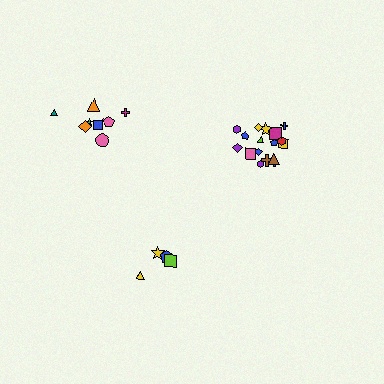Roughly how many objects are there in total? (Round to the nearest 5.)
Roughly 30 objects in total.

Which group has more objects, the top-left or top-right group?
The top-right group.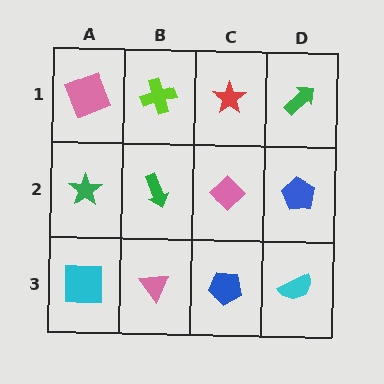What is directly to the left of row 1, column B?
A pink square.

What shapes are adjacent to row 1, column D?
A blue pentagon (row 2, column D), a red star (row 1, column C).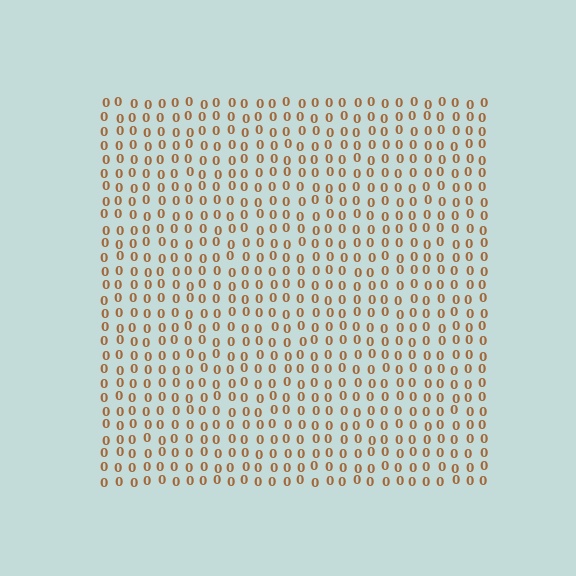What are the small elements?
The small elements are digit 0's.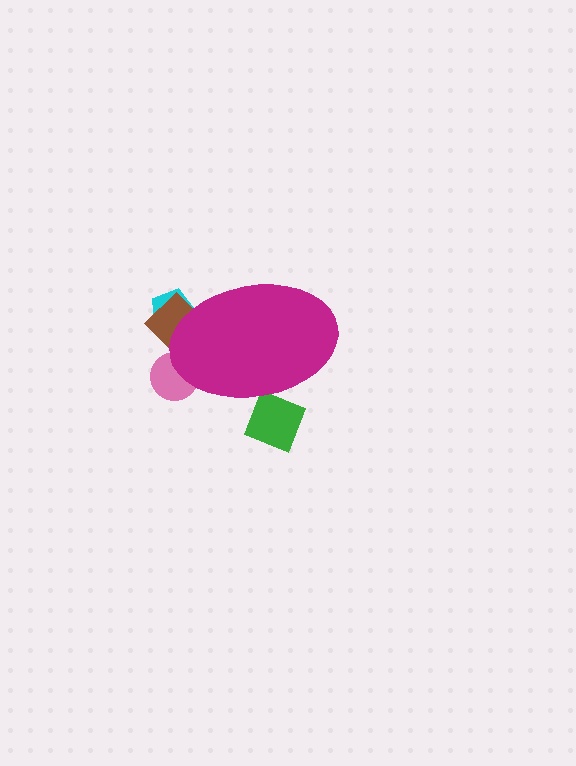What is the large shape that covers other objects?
A magenta ellipse.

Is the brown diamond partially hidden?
Yes, the brown diamond is partially hidden behind the magenta ellipse.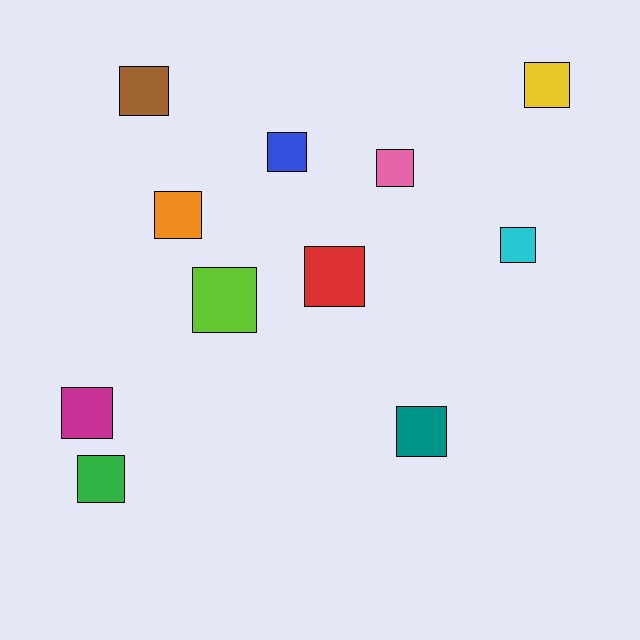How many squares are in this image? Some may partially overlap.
There are 11 squares.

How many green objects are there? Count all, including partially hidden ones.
There is 1 green object.